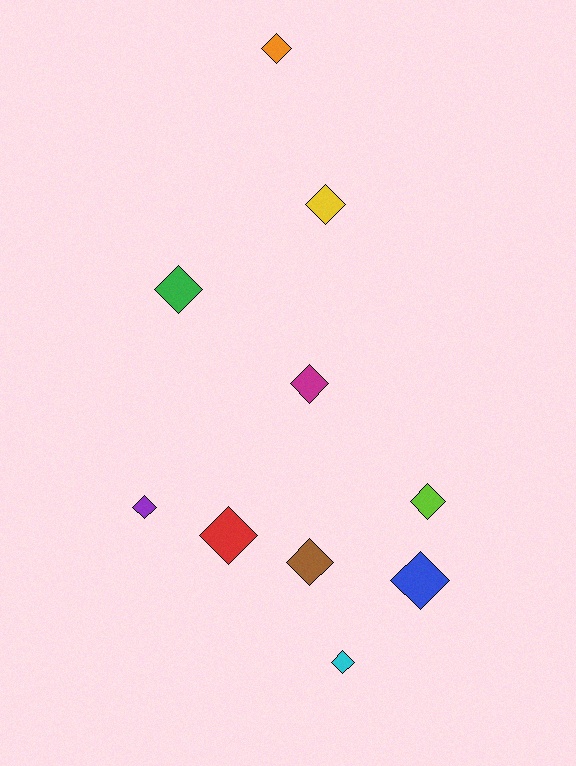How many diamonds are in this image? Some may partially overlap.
There are 10 diamonds.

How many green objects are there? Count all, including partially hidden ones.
There is 1 green object.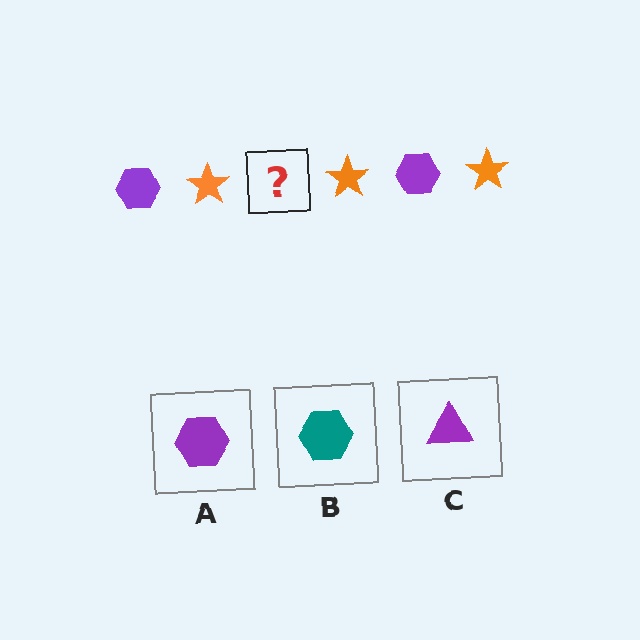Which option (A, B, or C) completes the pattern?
A.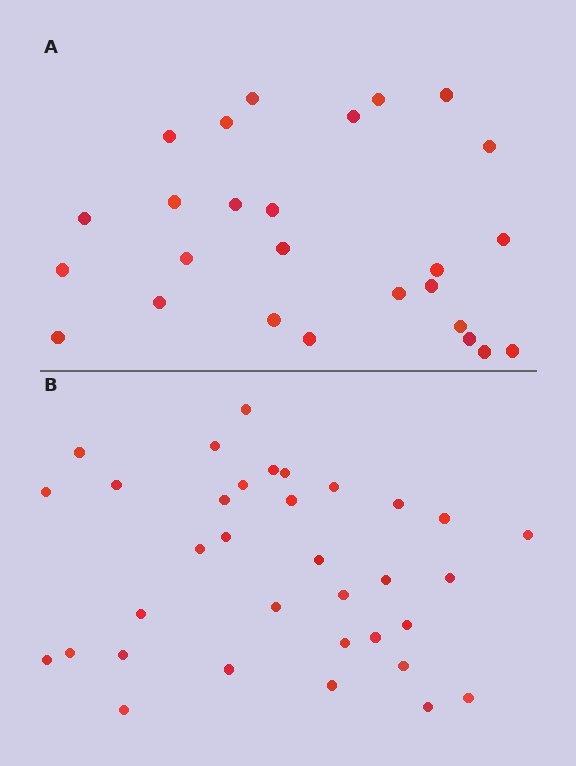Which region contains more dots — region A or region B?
Region B (the bottom region) has more dots.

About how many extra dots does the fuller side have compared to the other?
Region B has roughly 8 or so more dots than region A.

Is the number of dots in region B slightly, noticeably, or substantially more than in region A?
Region B has noticeably more, but not dramatically so. The ratio is roughly 1.3 to 1.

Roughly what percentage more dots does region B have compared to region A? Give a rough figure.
About 30% more.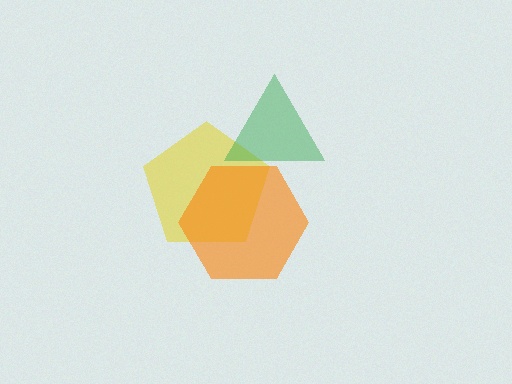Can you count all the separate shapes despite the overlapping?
Yes, there are 3 separate shapes.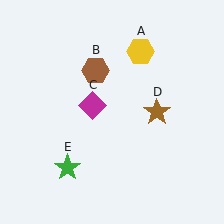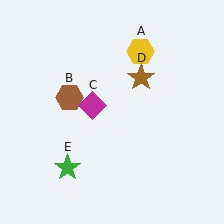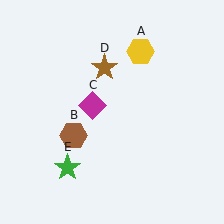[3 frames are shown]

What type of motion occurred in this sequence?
The brown hexagon (object B), brown star (object D) rotated counterclockwise around the center of the scene.